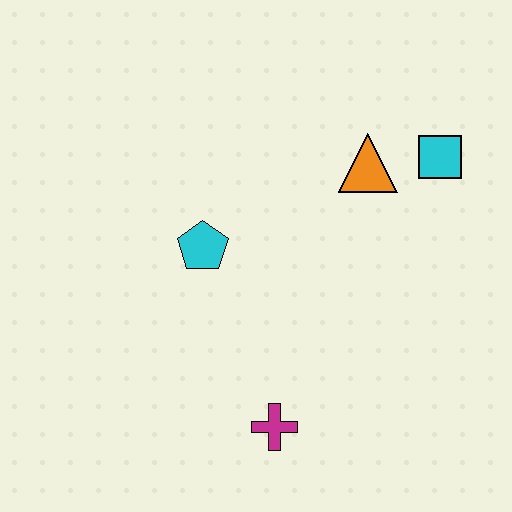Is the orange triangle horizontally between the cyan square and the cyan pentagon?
Yes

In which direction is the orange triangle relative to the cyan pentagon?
The orange triangle is to the right of the cyan pentagon.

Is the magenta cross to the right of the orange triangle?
No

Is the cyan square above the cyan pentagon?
Yes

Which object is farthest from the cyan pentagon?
The cyan square is farthest from the cyan pentagon.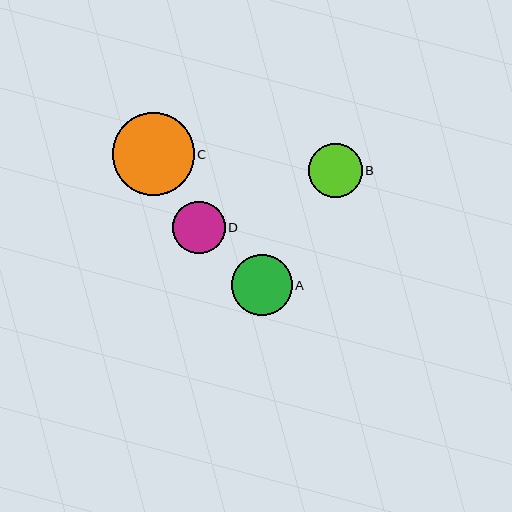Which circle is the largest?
Circle C is the largest with a size of approximately 82 pixels.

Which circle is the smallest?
Circle D is the smallest with a size of approximately 53 pixels.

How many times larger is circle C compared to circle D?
Circle C is approximately 1.6 times the size of circle D.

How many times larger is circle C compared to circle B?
Circle C is approximately 1.5 times the size of circle B.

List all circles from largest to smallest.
From largest to smallest: C, A, B, D.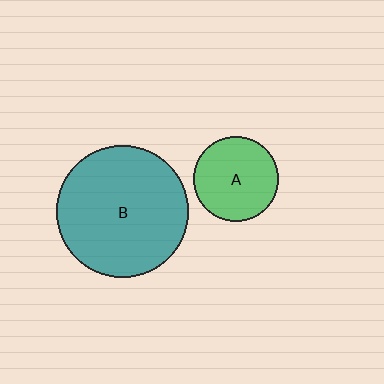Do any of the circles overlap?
No, none of the circles overlap.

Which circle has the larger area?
Circle B (teal).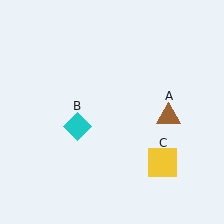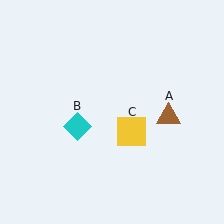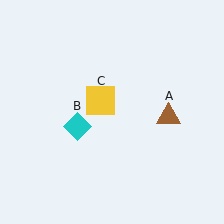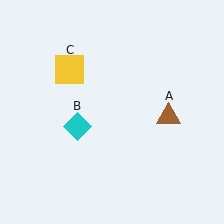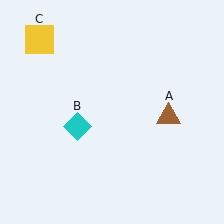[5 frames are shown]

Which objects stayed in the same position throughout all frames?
Brown triangle (object A) and cyan diamond (object B) remained stationary.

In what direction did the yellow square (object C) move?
The yellow square (object C) moved up and to the left.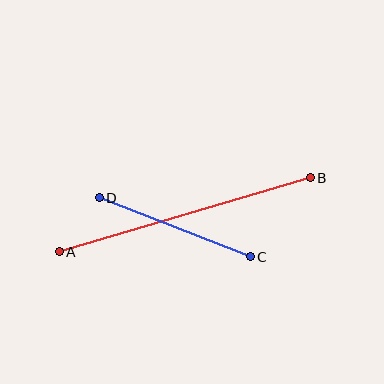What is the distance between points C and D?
The distance is approximately 162 pixels.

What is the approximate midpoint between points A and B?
The midpoint is at approximately (185, 215) pixels.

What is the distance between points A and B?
The distance is approximately 262 pixels.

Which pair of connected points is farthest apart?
Points A and B are farthest apart.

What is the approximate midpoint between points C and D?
The midpoint is at approximately (175, 227) pixels.